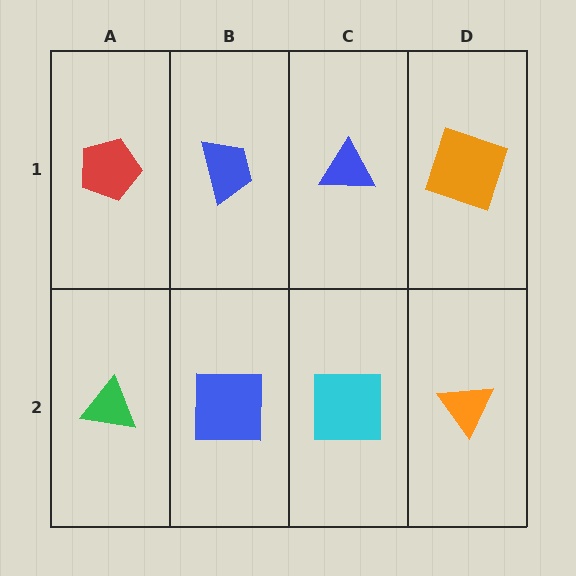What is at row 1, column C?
A blue triangle.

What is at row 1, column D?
An orange square.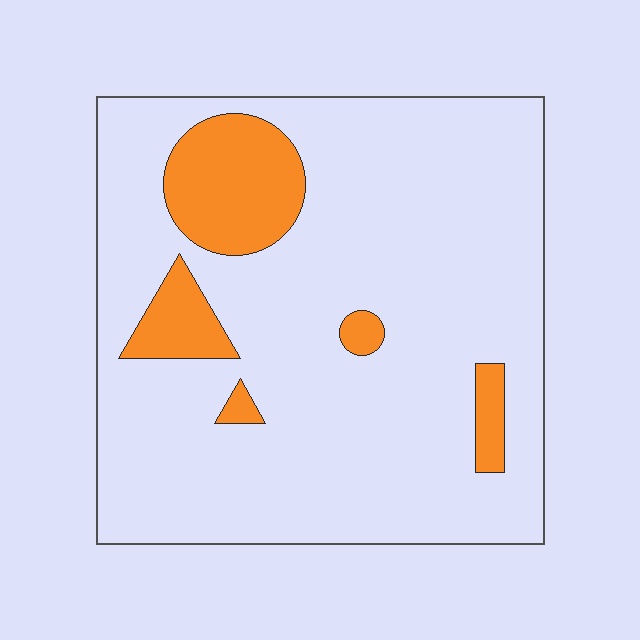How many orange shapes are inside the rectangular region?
5.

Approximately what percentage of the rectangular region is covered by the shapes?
Approximately 15%.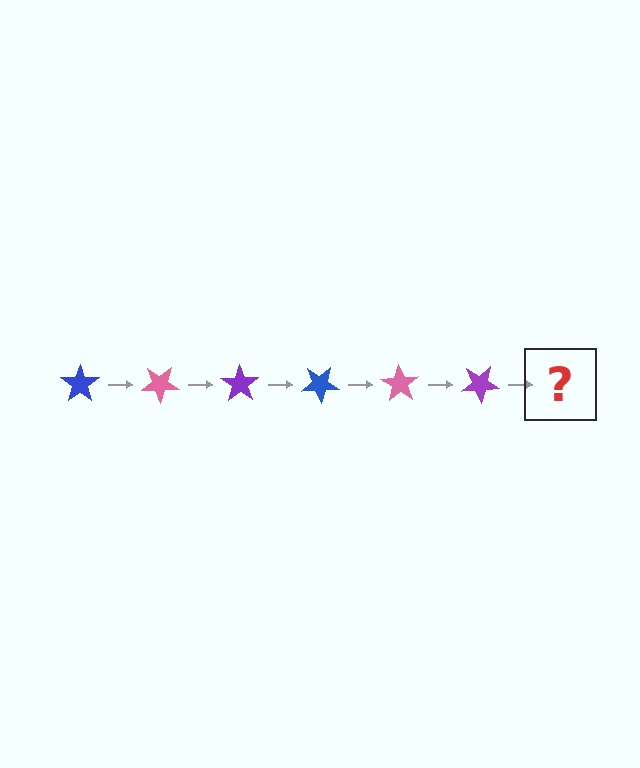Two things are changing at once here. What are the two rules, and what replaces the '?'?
The two rules are that it rotates 35 degrees each step and the color cycles through blue, pink, and purple. The '?' should be a blue star, rotated 210 degrees from the start.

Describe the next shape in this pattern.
It should be a blue star, rotated 210 degrees from the start.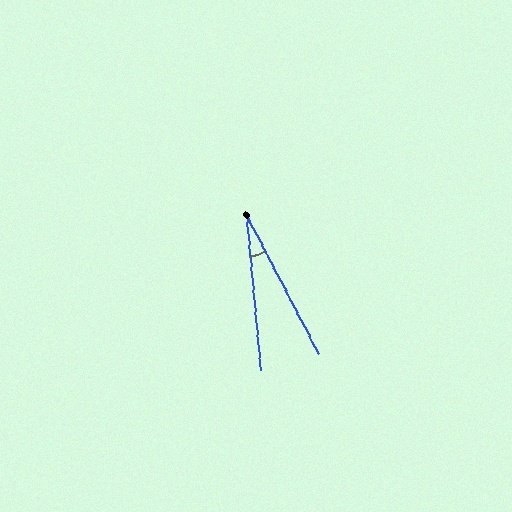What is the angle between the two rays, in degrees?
Approximately 22 degrees.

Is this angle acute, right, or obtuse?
It is acute.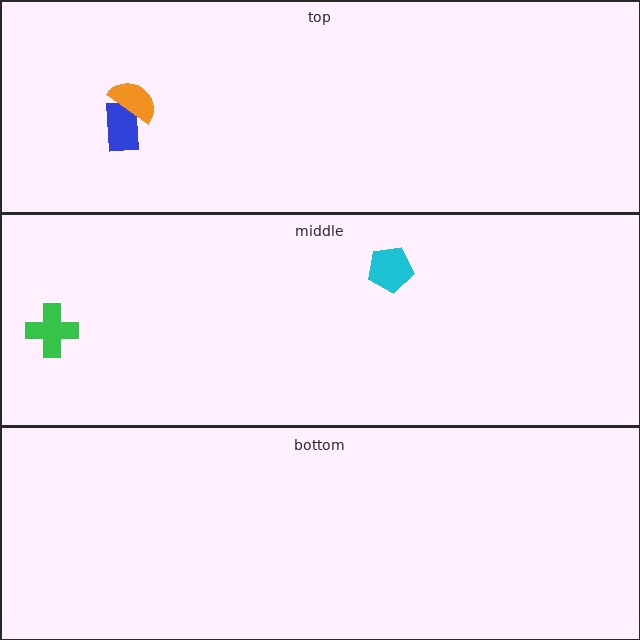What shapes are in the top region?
The blue rectangle, the orange semicircle.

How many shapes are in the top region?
2.